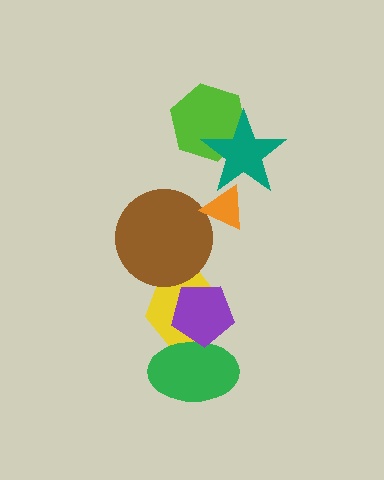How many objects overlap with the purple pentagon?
2 objects overlap with the purple pentagon.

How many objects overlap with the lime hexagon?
1 object overlaps with the lime hexagon.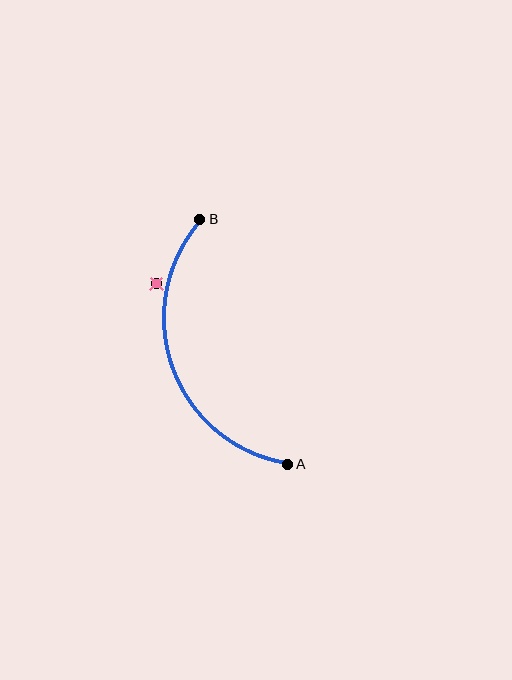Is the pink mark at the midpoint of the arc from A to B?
No — the pink mark does not lie on the arc at all. It sits slightly outside the curve.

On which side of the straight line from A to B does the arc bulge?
The arc bulges to the left of the straight line connecting A and B.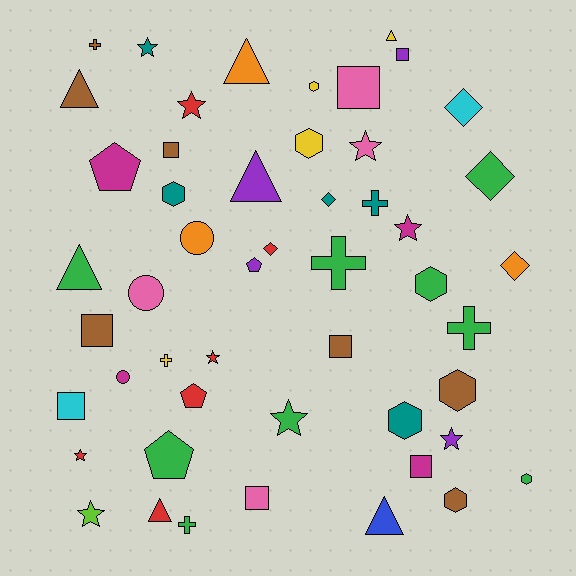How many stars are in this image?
There are 9 stars.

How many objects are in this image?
There are 50 objects.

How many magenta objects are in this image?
There are 4 magenta objects.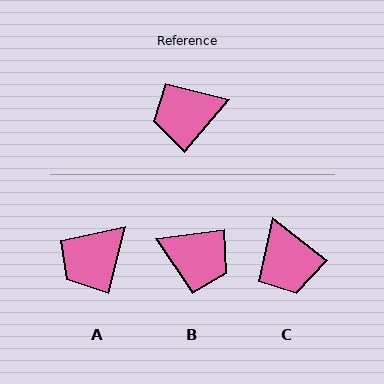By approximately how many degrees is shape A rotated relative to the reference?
Approximately 26 degrees counter-clockwise.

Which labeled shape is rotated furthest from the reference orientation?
B, about 138 degrees away.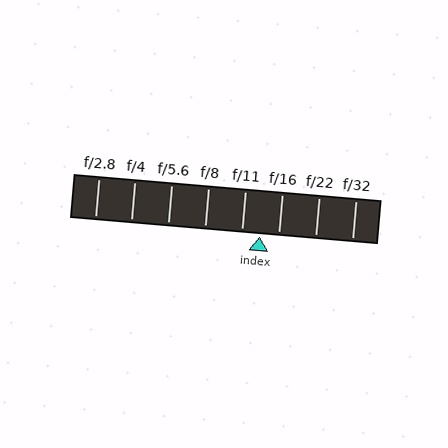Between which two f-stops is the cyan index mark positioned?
The index mark is between f/11 and f/16.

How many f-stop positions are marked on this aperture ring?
There are 8 f-stop positions marked.